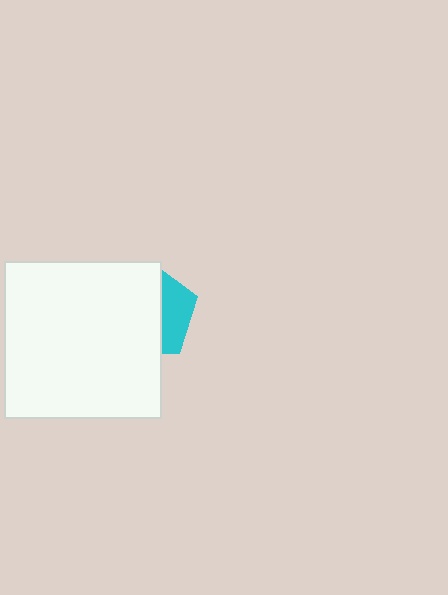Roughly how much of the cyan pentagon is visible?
A small part of it is visible (roughly 34%).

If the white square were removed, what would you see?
You would see the complete cyan pentagon.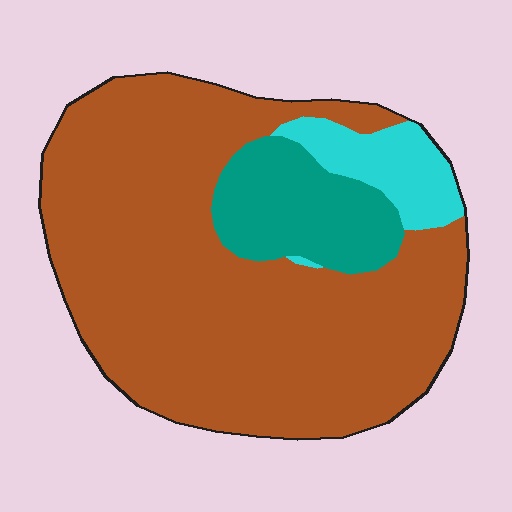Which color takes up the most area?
Brown, at roughly 75%.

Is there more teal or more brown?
Brown.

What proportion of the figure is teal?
Teal covers 14% of the figure.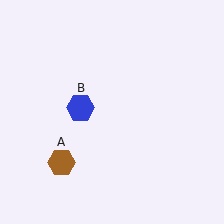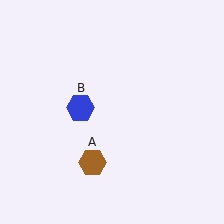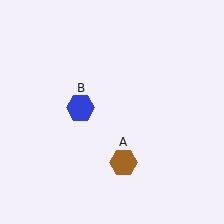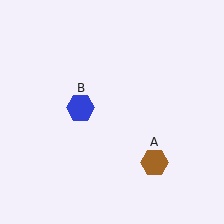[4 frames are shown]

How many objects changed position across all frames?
1 object changed position: brown hexagon (object A).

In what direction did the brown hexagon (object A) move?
The brown hexagon (object A) moved right.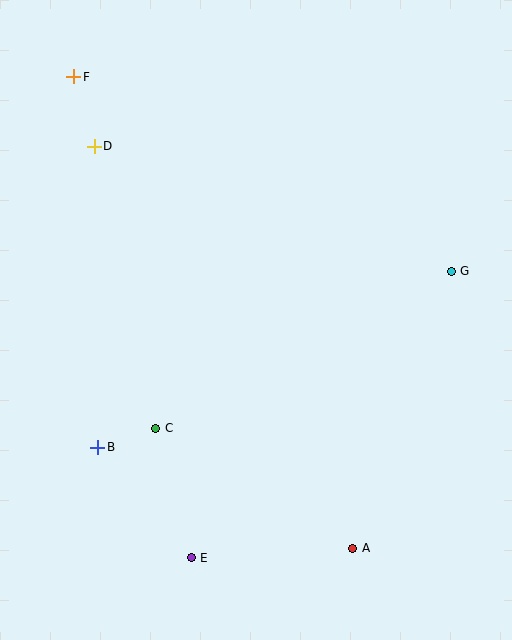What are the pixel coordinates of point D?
Point D is at (94, 146).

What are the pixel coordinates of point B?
Point B is at (98, 447).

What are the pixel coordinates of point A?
Point A is at (353, 548).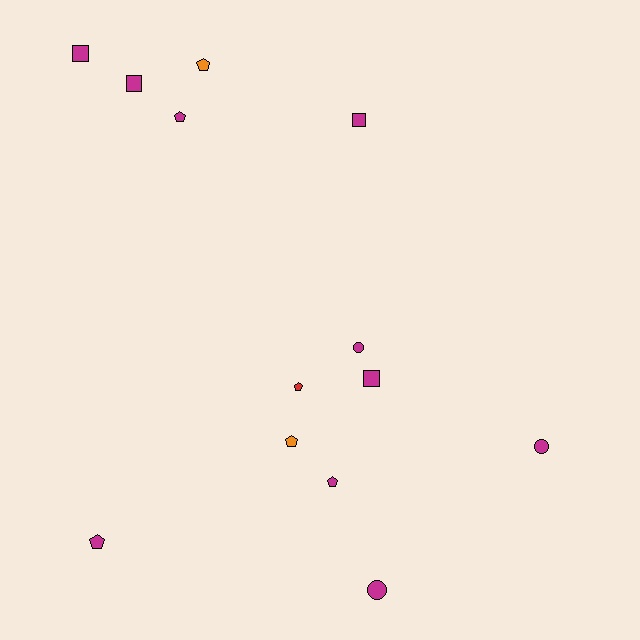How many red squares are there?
There are no red squares.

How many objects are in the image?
There are 13 objects.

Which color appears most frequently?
Magenta, with 10 objects.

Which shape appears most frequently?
Pentagon, with 6 objects.